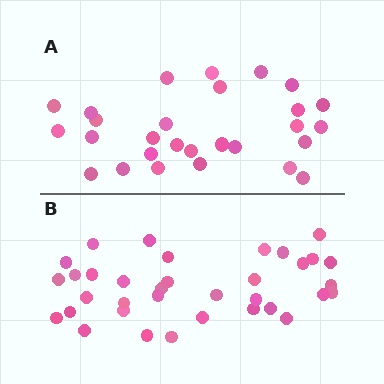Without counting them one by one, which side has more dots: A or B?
Region B (the bottom region) has more dots.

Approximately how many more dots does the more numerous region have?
Region B has roughly 8 or so more dots than region A.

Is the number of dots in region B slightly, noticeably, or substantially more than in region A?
Region B has noticeably more, but not dramatically so. The ratio is roughly 1.2 to 1.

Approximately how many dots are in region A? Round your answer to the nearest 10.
About 30 dots. (The exact count is 28, which rounds to 30.)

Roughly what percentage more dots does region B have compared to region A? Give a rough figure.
About 25% more.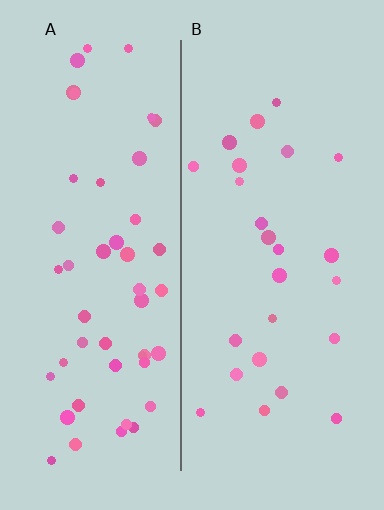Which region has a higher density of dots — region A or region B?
A (the left).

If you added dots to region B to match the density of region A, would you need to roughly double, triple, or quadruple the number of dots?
Approximately double.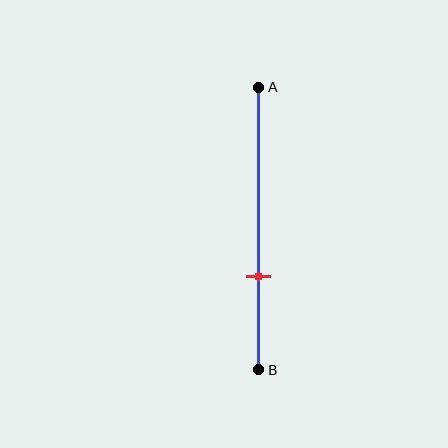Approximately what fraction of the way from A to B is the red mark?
The red mark is approximately 65% of the way from A to B.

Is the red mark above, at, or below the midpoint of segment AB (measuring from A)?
The red mark is below the midpoint of segment AB.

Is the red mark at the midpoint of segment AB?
No, the mark is at about 65% from A, not at the 50% midpoint.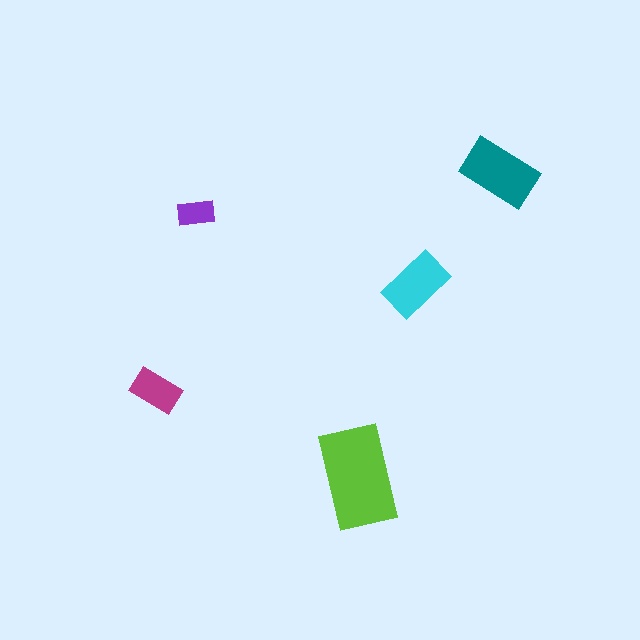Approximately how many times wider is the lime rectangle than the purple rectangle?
About 2.5 times wider.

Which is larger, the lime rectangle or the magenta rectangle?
The lime one.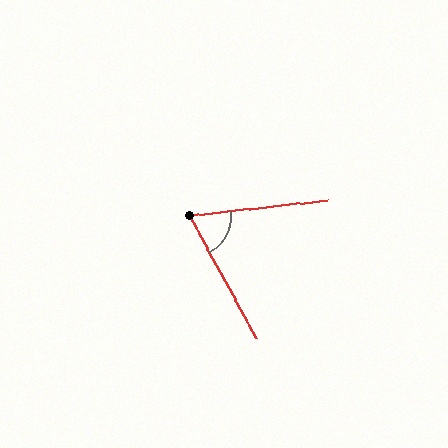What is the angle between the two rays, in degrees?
Approximately 68 degrees.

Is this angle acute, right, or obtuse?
It is acute.